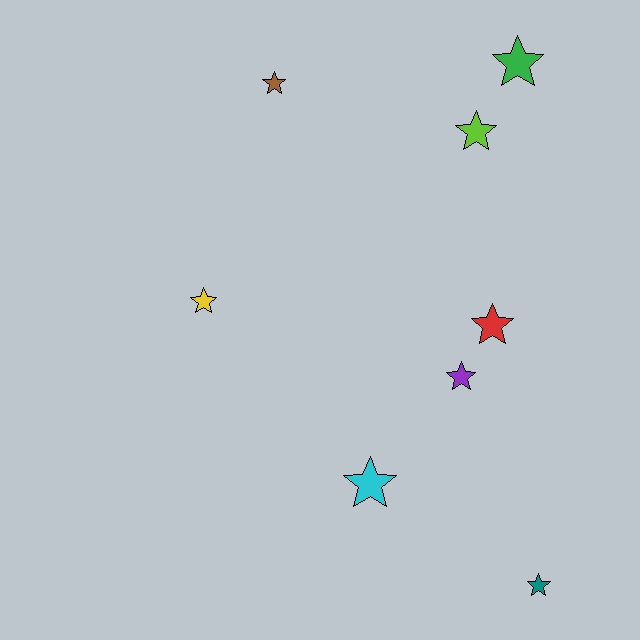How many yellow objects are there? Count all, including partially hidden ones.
There is 1 yellow object.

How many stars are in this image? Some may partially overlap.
There are 8 stars.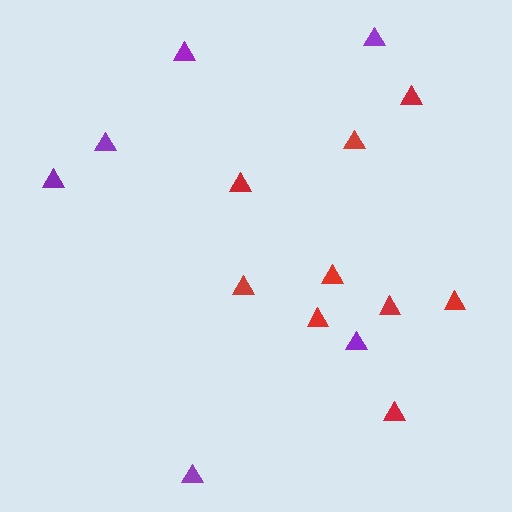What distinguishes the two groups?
There are 2 groups: one group of purple triangles (6) and one group of red triangles (9).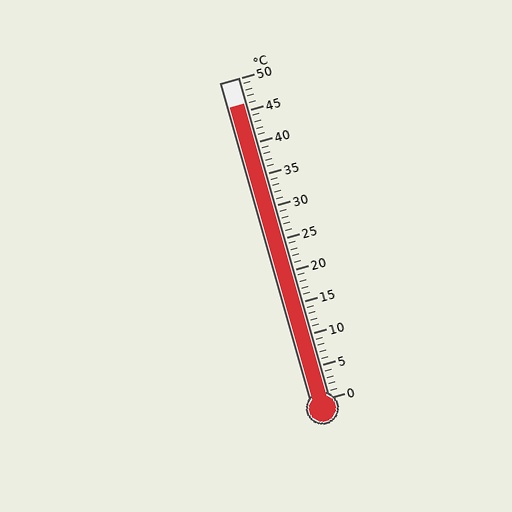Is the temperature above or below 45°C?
The temperature is above 45°C.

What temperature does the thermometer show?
The thermometer shows approximately 46°C.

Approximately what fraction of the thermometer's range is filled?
The thermometer is filled to approximately 90% of its range.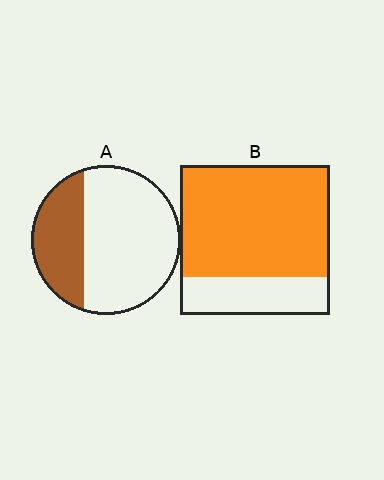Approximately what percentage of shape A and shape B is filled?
A is approximately 30% and B is approximately 75%.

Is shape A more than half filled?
No.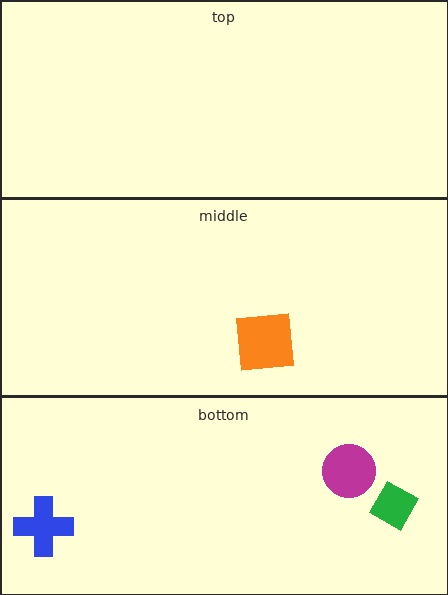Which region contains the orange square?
The middle region.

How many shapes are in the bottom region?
3.